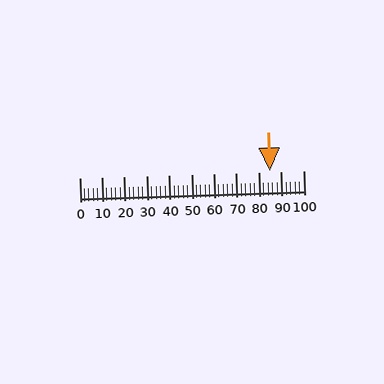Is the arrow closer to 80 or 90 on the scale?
The arrow is closer to 90.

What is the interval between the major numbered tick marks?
The major tick marks are spaced 10 units apart.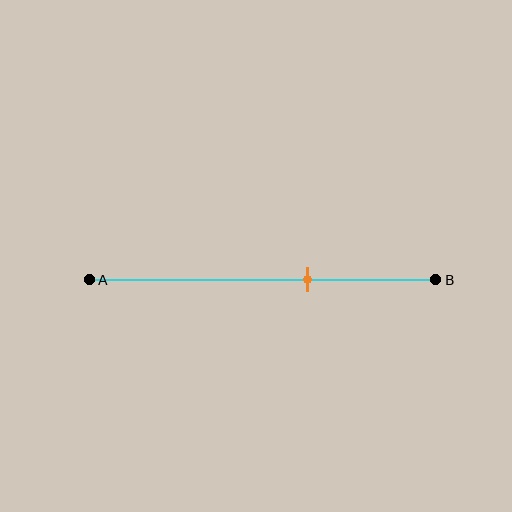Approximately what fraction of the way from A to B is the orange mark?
The orange mark is approximately 65% of the way from A to B.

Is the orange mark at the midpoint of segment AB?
No, the mark is at about 65% from A, not at the 50% midpoint.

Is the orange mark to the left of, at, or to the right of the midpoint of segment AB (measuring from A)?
The orange mark is to the right of the midpoint of segment AB.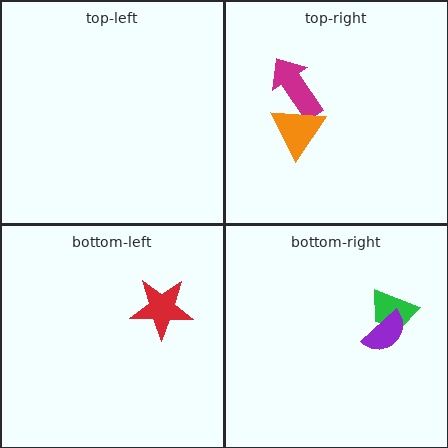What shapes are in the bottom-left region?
The red star.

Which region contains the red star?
The bottom-left region.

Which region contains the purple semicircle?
The bottom-right region.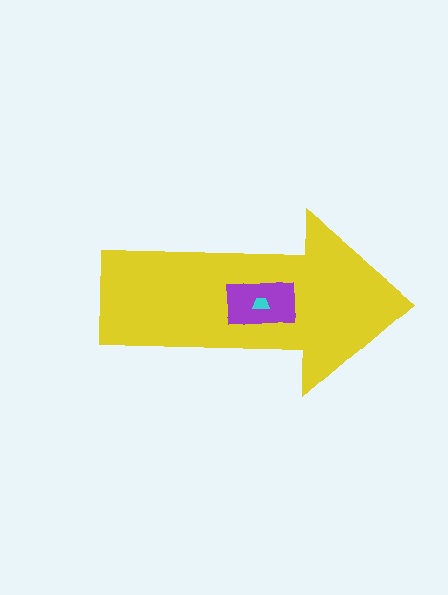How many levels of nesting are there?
3.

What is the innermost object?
The cyan trapezoid.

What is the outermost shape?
The yellow arrow.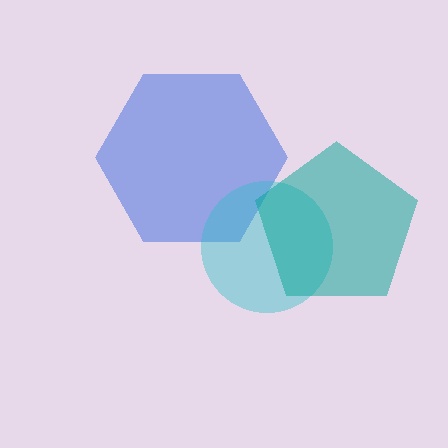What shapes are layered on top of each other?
The layered shapes are: a blue hexagon, a cyan circle, a teal pentagon.